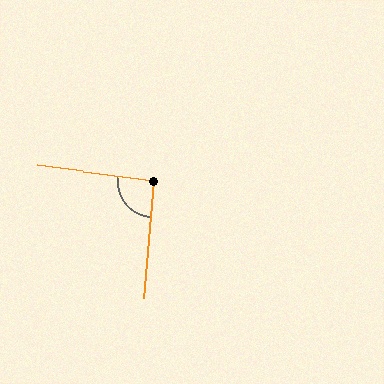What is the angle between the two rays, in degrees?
Approximately 92 degrees.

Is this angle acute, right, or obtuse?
It is approximately a right angle.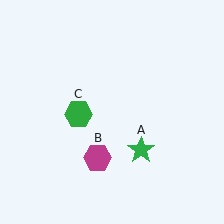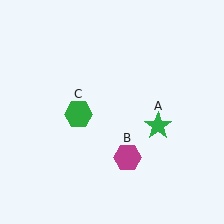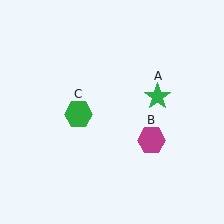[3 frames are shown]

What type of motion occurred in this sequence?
The green star (object A), magenta hexagon (object B) rotated counterclockwise around the center of the scene.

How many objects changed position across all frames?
2 objects changed position: green star (object A), magenta hexagon (object B).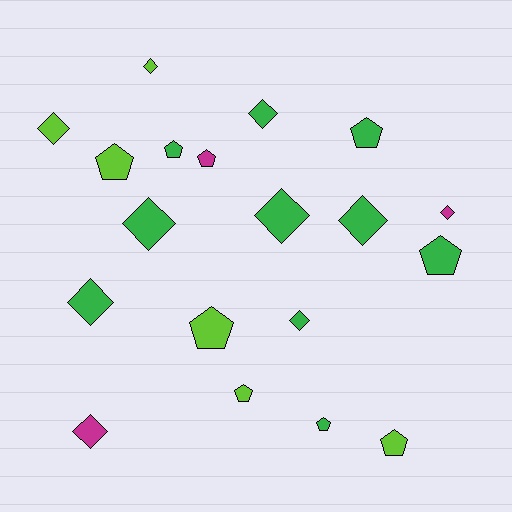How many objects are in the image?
There are 19 objects.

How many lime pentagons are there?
There are 4 lime pentagons.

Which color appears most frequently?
Green, with 10 objects.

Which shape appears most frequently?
Diamond, with 10 objects.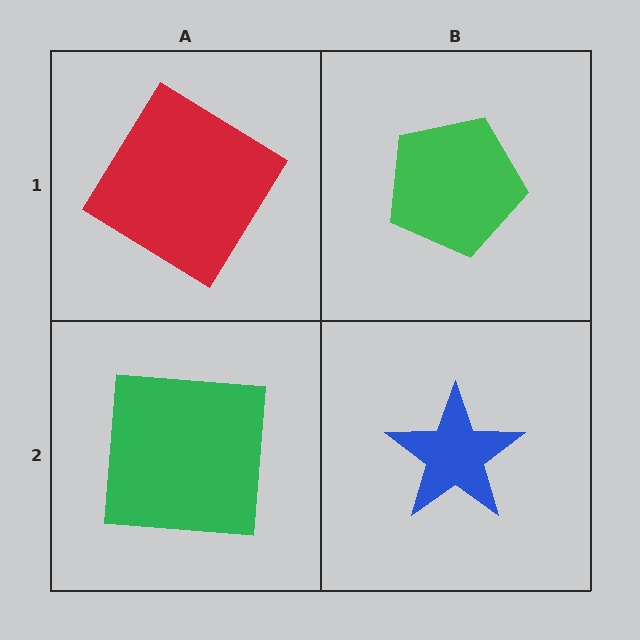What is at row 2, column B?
A blue star.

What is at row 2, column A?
A green square.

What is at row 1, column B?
A green pentagon.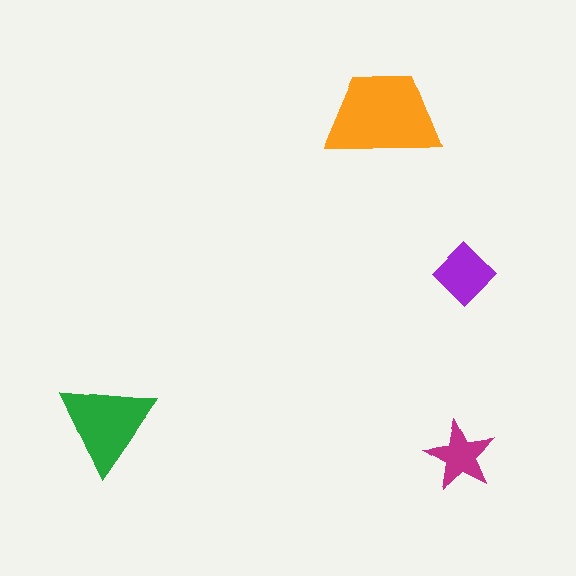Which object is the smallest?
The magenta star.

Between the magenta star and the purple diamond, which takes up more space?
The purple diamond.